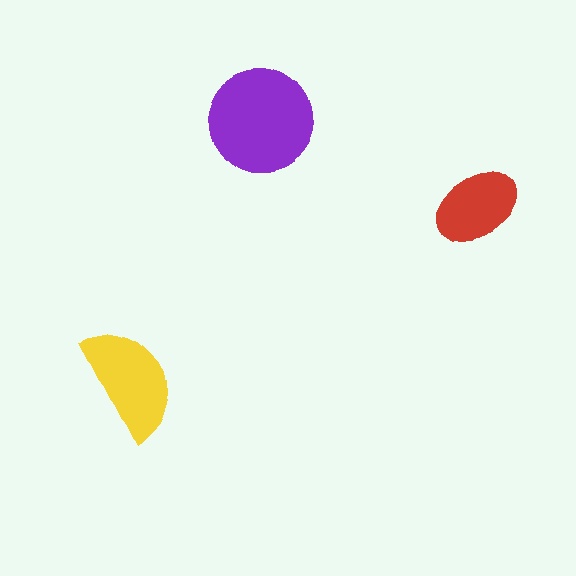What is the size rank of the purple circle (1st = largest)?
1st.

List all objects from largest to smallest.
The purple circle, the yellow semicircle, the red ellipse.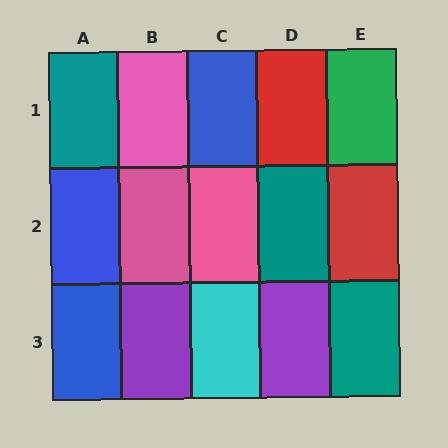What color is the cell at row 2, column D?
Teal.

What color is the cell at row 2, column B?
Pink.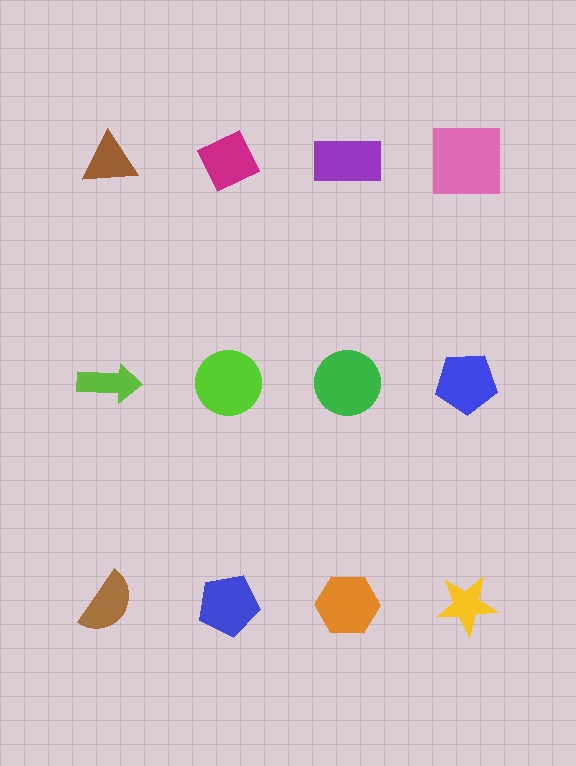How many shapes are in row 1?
4 shapes.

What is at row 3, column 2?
A blue pentagon.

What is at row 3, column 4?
A yellow star.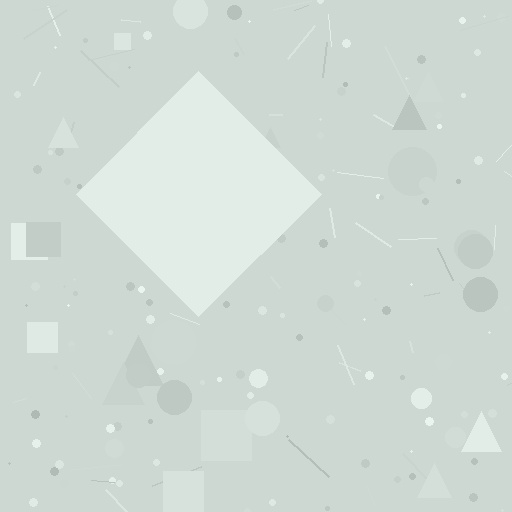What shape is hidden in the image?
A diamond is hidden in the image.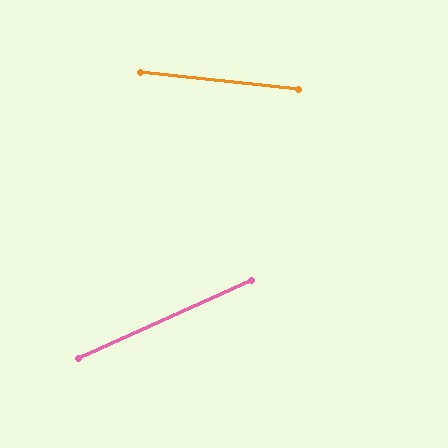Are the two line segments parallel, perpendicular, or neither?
Neither parallel nor perpendicular — they differ by about 30°.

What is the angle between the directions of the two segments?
Approximately 30 degrees.